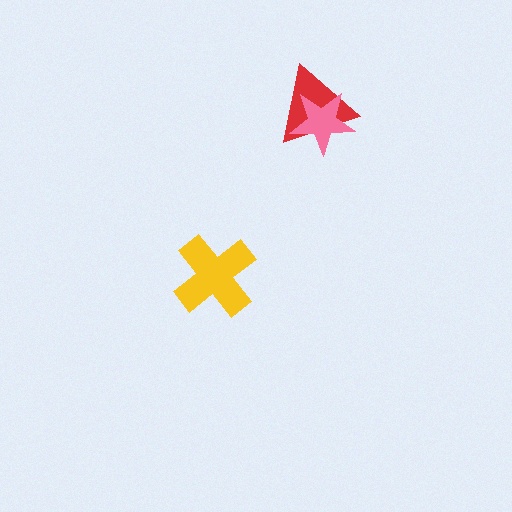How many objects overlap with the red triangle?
1 object overlaps with the red triangle.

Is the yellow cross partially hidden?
No, no other shape covers it.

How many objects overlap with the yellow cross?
0 objects overlap with the yellow cross.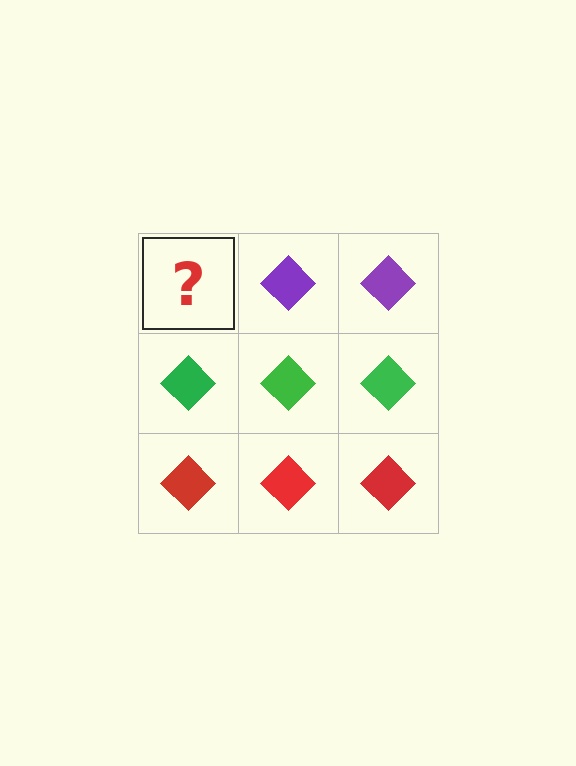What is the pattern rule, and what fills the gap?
The rule is that each row has a consistent color. The gap should be filled with a purple diamond.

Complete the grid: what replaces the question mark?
The question mark should be replaced with a purple diamond.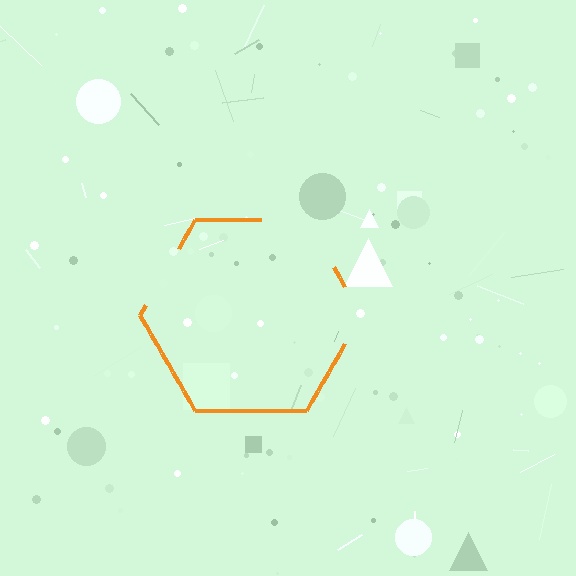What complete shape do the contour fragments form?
The contour fragments form a hexagon.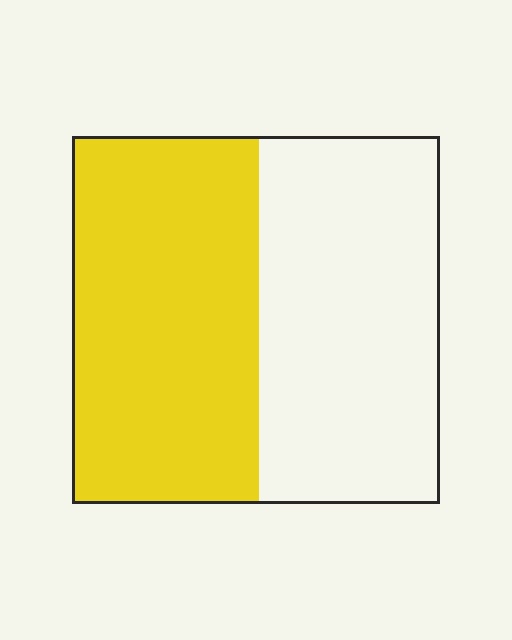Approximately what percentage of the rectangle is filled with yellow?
Approximately 50%.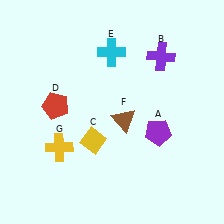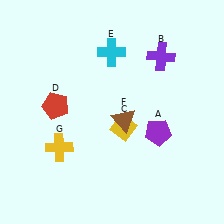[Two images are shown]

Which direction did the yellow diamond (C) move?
The yellow diamond (C) moved right.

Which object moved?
The yellow diamond (C) moved right.